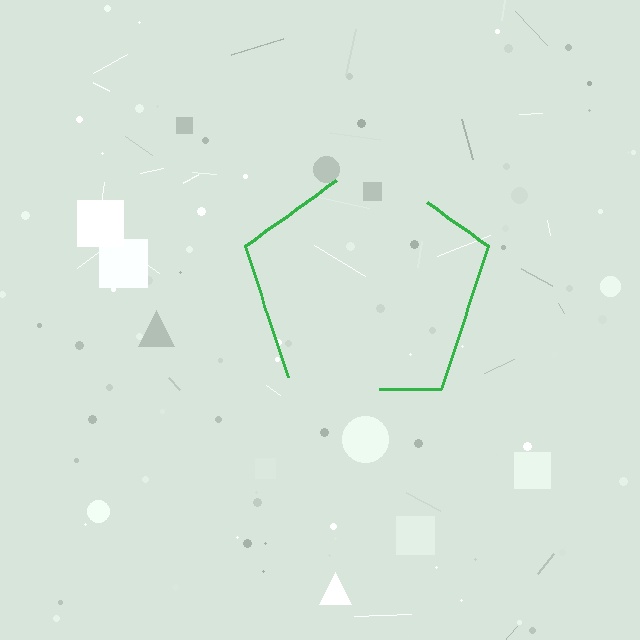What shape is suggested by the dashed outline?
The dashed outline suggests a pentagon.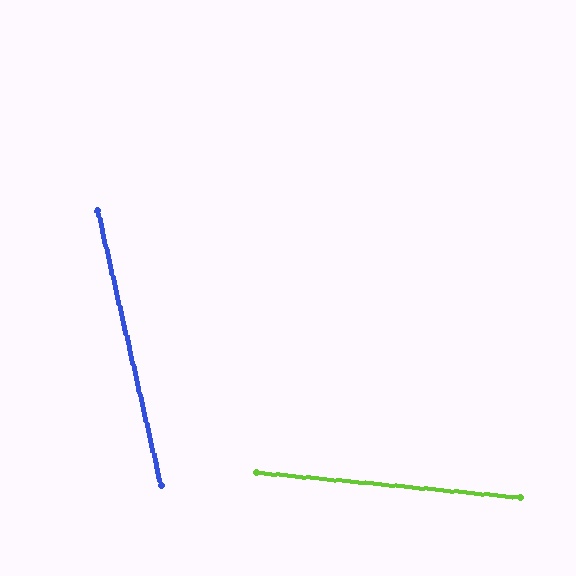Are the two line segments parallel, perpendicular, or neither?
Neither parallel nor perpendicular — they differ by about 72°.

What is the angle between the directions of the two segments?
Approximately 72 degrees.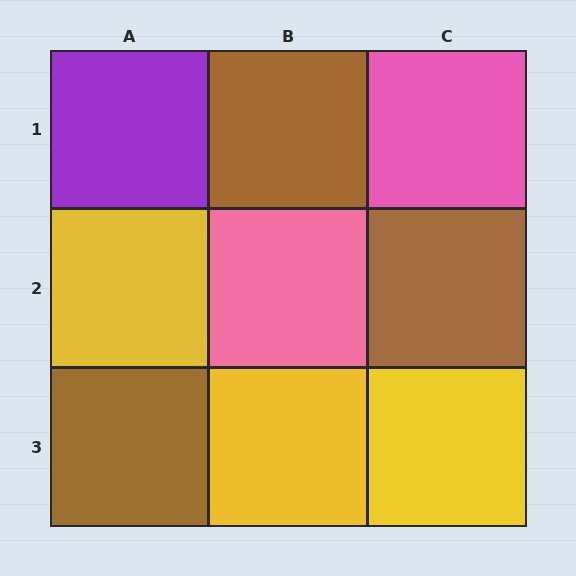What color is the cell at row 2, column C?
Brown.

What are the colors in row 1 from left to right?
Purple, brown, pink.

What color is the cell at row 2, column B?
Pink.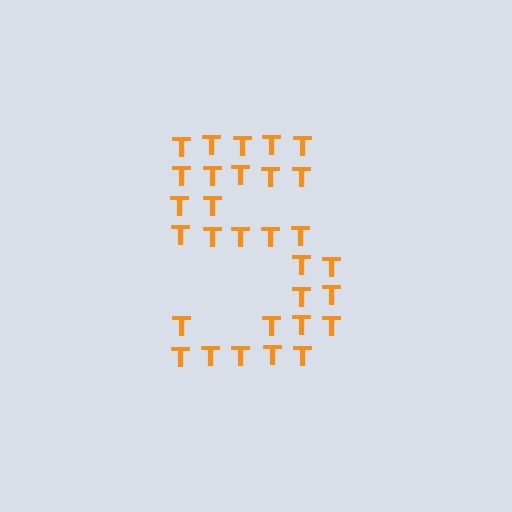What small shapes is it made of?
It is made of small letter T's.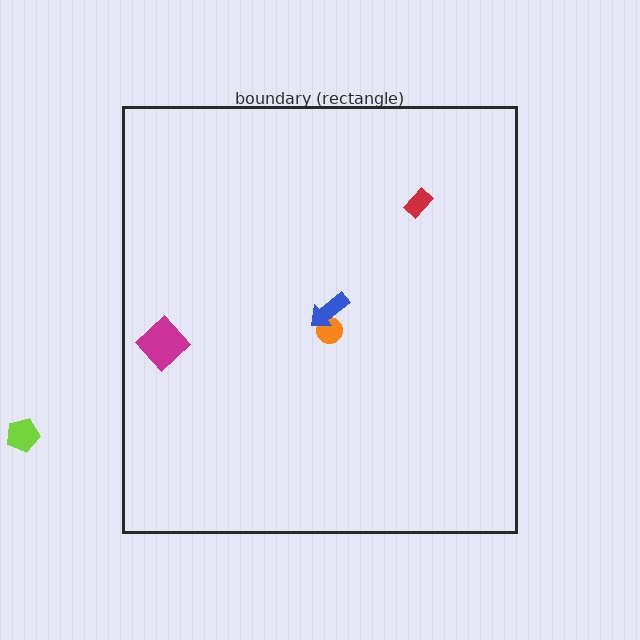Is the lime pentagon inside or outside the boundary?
Outside.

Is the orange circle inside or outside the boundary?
Inside.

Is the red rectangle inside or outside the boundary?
Inside.